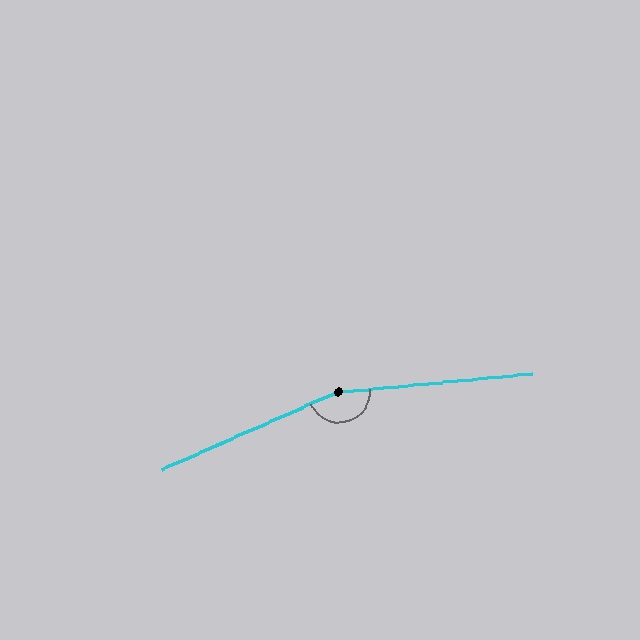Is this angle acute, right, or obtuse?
It is obtuse.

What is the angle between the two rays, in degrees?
Approximately 161 degrees.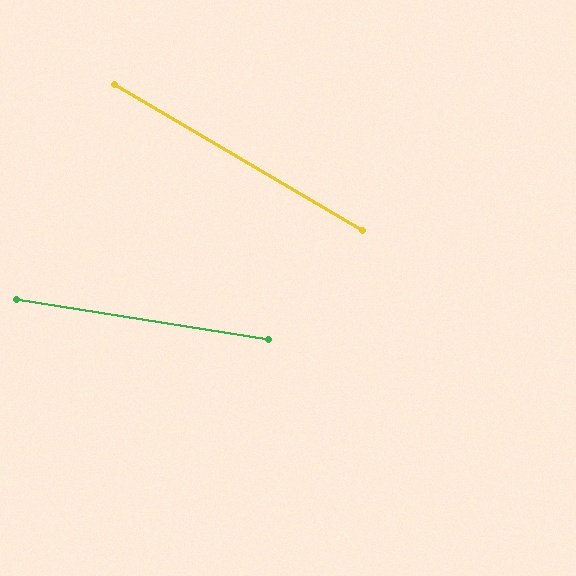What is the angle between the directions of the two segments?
Approximately 21 degrees.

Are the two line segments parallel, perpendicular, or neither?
Neither parallel nor perpendicular — they differ by about 21°.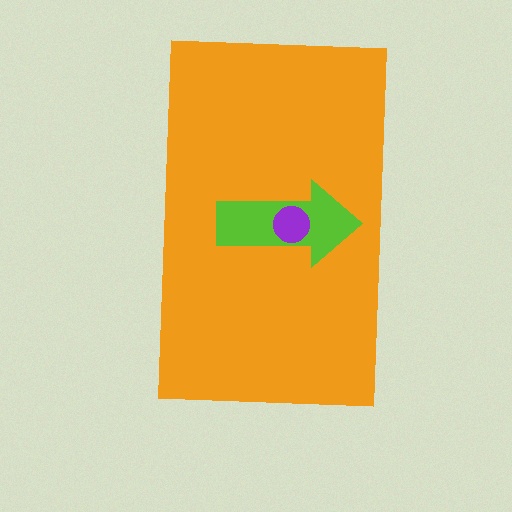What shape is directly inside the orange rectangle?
The lime arrow.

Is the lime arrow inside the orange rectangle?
Yes.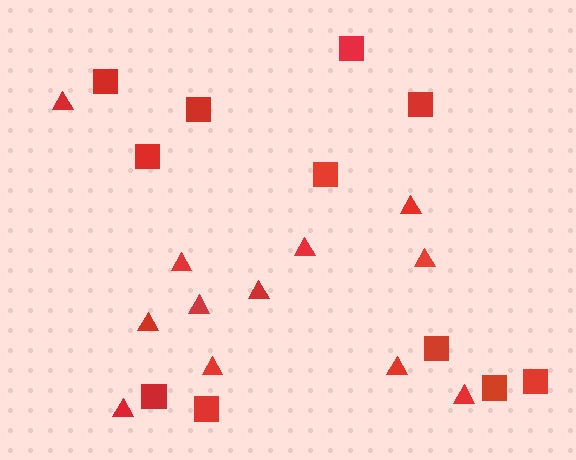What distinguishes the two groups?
There are 2 groups: one group of triangles (12) and one group of squares (11).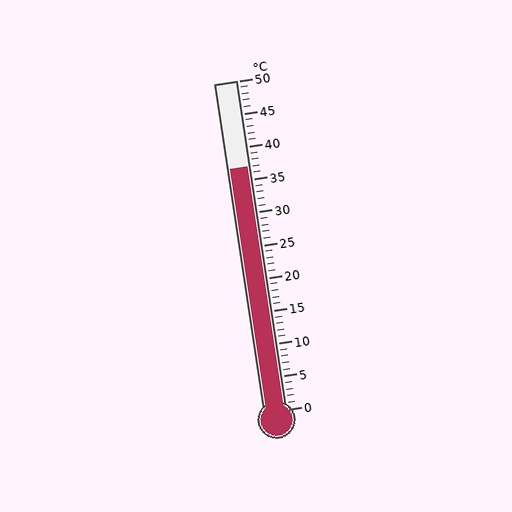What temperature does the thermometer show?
The thermometer shows approximately 37°C.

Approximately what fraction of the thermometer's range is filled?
The thermometer is filled to approximately 75% of its range.